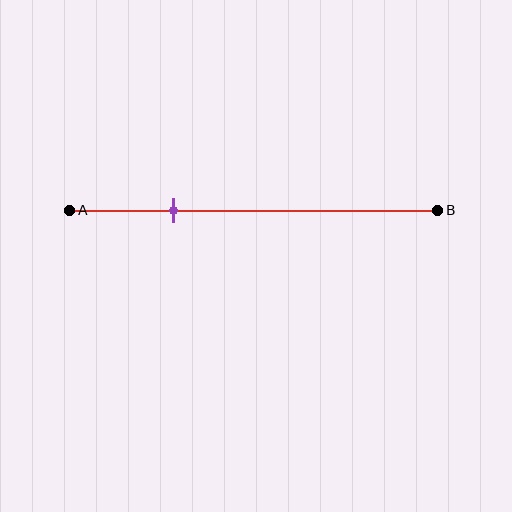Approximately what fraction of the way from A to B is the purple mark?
The purple mark is approximately 30% of the way from A to B.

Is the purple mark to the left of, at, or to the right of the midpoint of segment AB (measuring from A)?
The purple mark is to the left of the midpoint of segment AB.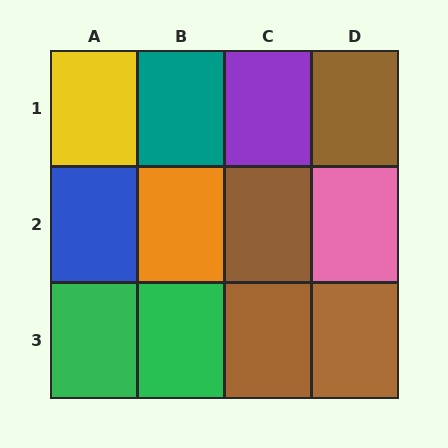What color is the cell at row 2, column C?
Brown.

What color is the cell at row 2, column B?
Orange.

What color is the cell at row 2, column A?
Blue.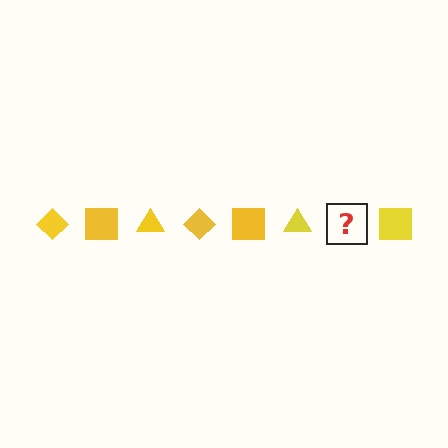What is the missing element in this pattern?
The missing element is a yellow diamond.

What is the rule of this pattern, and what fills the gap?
The rule is that the pattern cycles through diamond, square, triangle shapes in yellow. The gap should be filled with a yellow diamond.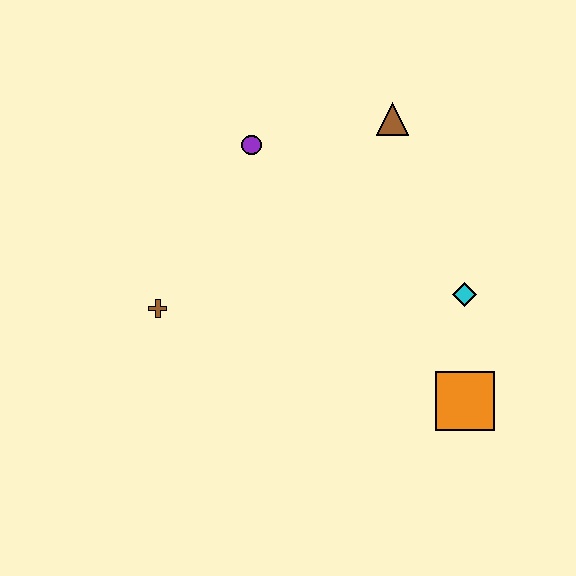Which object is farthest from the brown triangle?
The brown cross is farthest from the brown triangle.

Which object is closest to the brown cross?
The purple circle is closest to the brown cross.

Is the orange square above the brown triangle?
No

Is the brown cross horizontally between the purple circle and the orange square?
No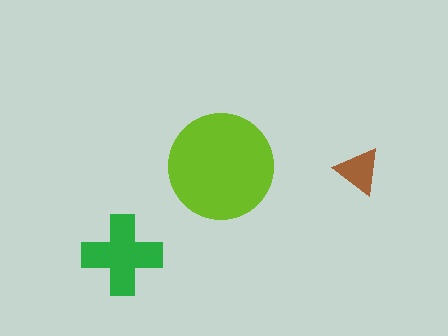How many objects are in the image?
There are 3 objects in the image.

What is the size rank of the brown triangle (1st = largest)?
3rd.